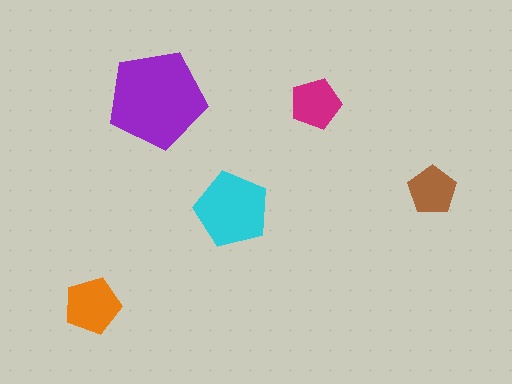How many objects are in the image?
There are 5 objects in the image.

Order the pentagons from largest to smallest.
the purple one, the cyan one, the orange one, the magenta one, the brown one.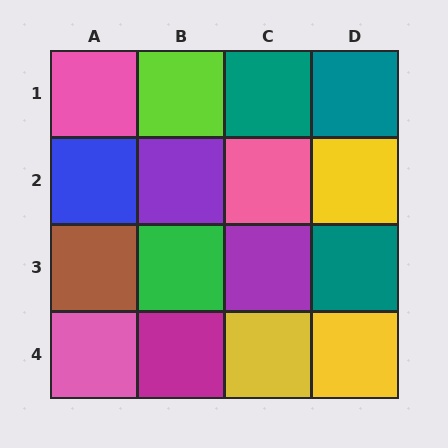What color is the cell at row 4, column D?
Yellow.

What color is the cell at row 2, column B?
Purple.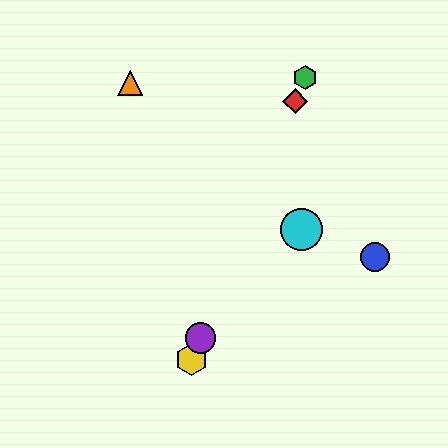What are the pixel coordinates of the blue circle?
The blue circle is at (375, 257).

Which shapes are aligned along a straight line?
The red diamond, the green hexagon, the yellow hexagon, the purple circle are aligned along a straight line.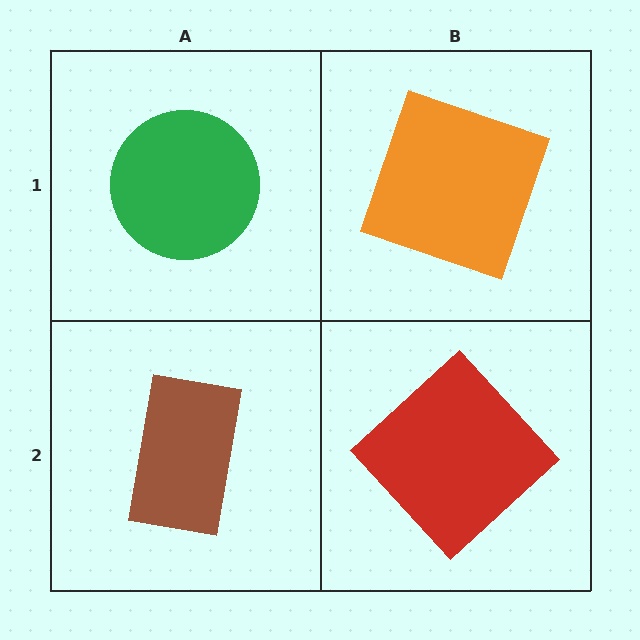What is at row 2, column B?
A red diamond.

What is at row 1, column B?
An orange square.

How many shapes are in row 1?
2 shapes.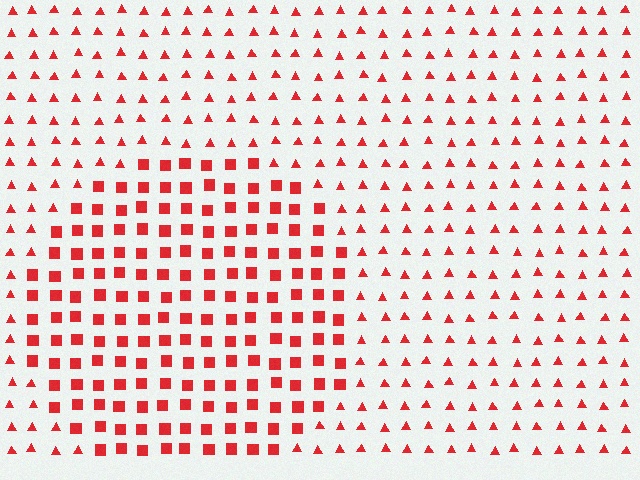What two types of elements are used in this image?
The image uses squares inside the circle region and triangles outside it.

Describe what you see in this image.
The image is filled with small red elements arranged in a uniform grid. A circle-shaped region contains squares, while the surrounding area contains triangles. The boundary is defined purely by the change in element shape.